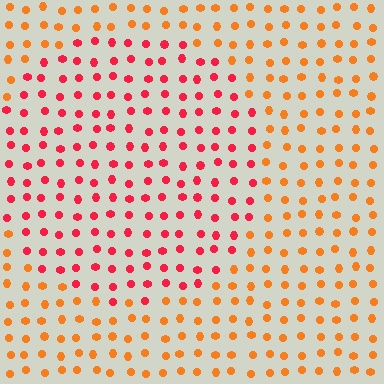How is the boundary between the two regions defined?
The boundary is defined purely by a slight shift in hue (about 37 degrees). Spacing, size, and orientation are identical on both sides.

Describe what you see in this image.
The image is filled with small orange elements in a uniform arrangement. A circle-shaped region is visible where the elements are tinted to a slightly different hue, forming a subtle color boundary.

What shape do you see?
I see a circle.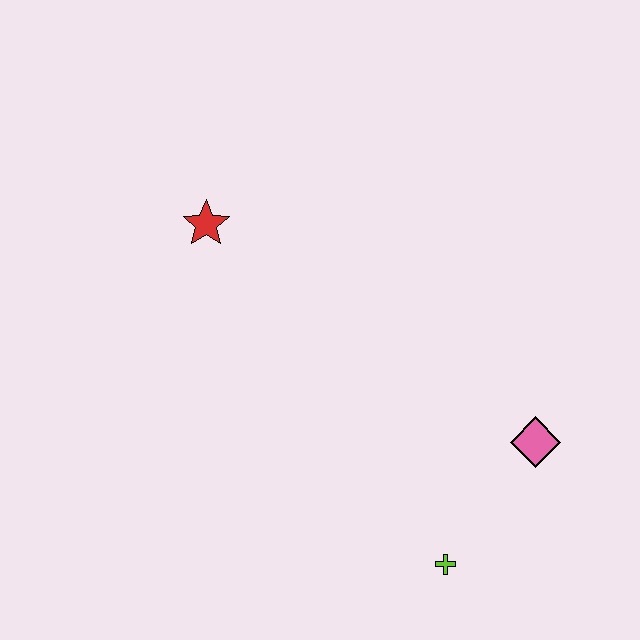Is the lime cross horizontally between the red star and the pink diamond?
Yes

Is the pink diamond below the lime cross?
No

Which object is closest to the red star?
The pink diamond is closest to the red star.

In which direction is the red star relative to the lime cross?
The red star is above the lime cross.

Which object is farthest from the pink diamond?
The red star is farthest from the pink diamond.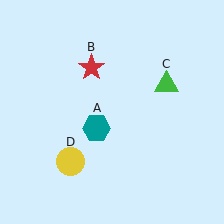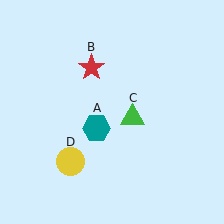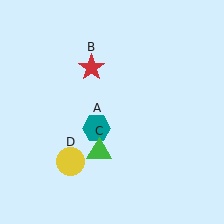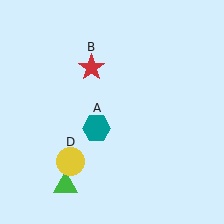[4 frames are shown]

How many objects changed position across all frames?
1 object changed position: green triangle (object C).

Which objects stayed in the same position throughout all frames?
Teal hexagon (object A) and red star (object B) and yellow circle (object D) remained stationary.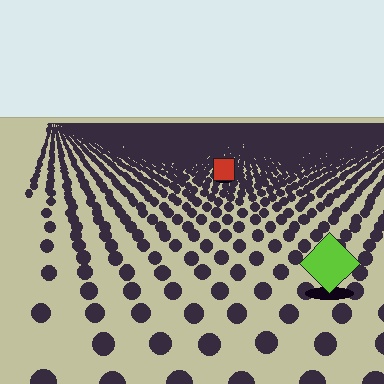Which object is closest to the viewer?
The lime diamond is closest. The texture marks near it are larger and more spread out.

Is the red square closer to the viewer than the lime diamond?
No. The lime diamond is closer — you can tell from the texture gradient: the ground texture is coarser near it.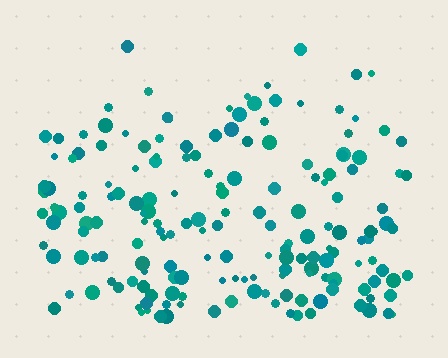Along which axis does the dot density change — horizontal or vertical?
Vertical.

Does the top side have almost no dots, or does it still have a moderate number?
Still a moderate number, just noticeably fewer than the bottom.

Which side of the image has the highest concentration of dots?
The bottom.